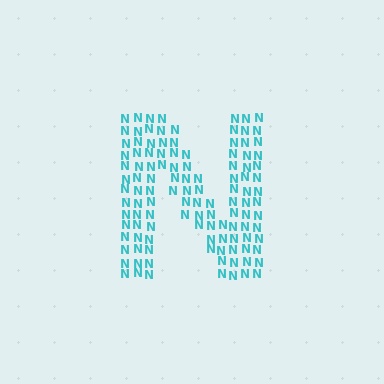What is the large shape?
The large shape is the letter N.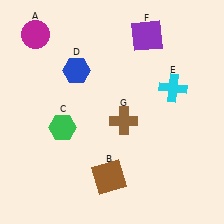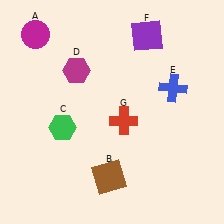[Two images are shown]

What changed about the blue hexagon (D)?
In Image 1, D is blue. In Image 2, it changed to magenta.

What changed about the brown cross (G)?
In Image 1, G is brown. In Image 2, it changed to red.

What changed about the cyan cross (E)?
In Image 1, E is cyan. In Image 2, it changed to blue.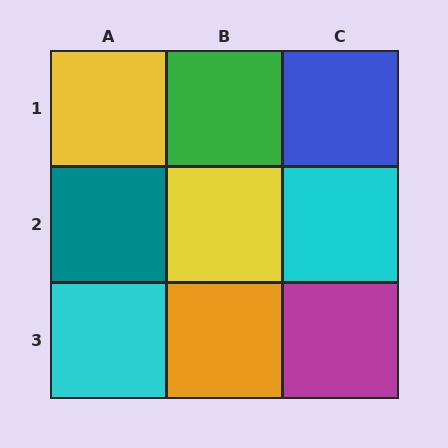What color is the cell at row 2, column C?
Cyan.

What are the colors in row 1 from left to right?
Yellow, green, blue.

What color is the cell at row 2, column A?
Teal.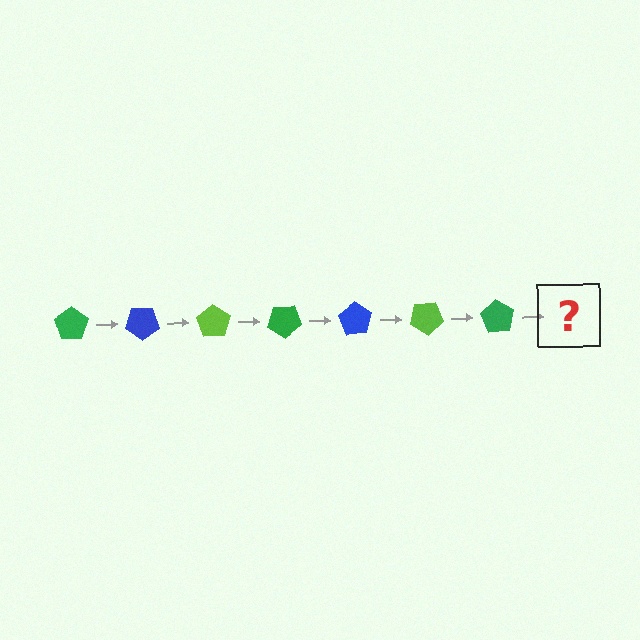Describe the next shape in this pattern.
It should be a blue pentagon, rotated 245 degrees from the start.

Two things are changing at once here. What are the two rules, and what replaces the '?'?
The two rules are that it rotates 35 degrees each step and the color cycles through green, blue, and lime. The '?' should be a blue pentagon, rotated 245 degrees from the start.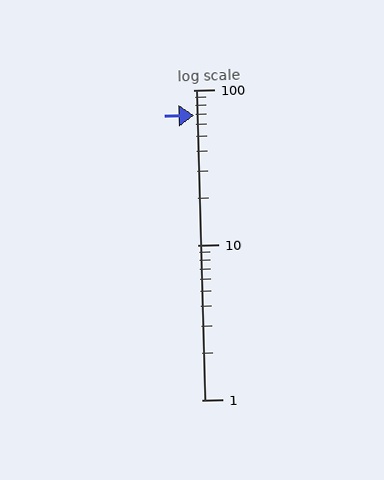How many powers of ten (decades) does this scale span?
The scale spans 2 decades, from 1 to 100.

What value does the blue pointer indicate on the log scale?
The pointer indicates approximately 68.